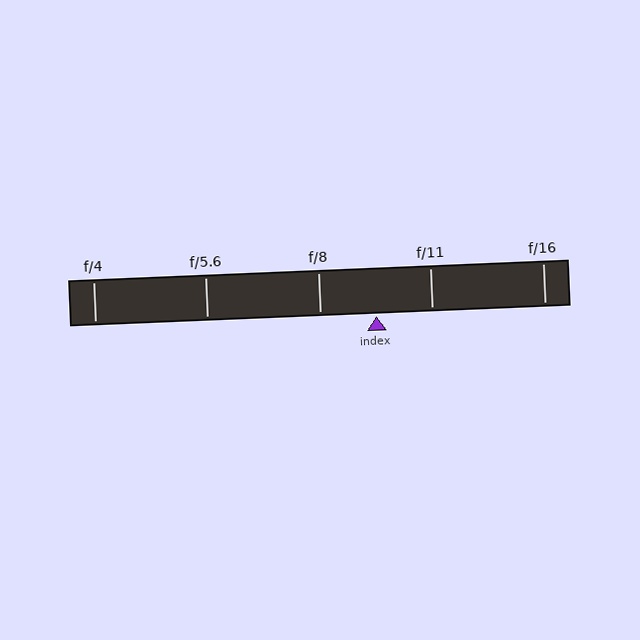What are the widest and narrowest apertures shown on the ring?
The widest aperture shown is f/4 and the narrowest is f/16.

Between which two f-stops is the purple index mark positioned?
The index mark is between f/8 and f/11.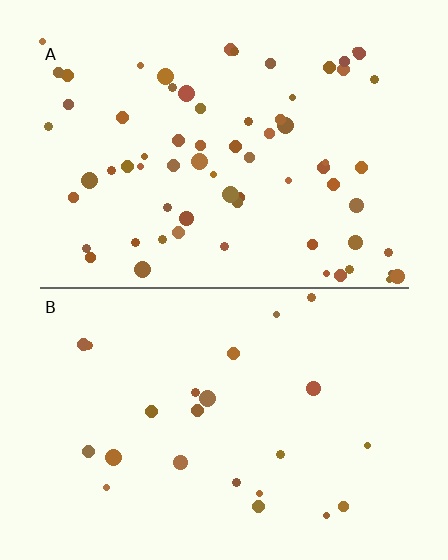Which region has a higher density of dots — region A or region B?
A (the top).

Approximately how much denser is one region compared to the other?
Approximately 2.9× — region A over region B.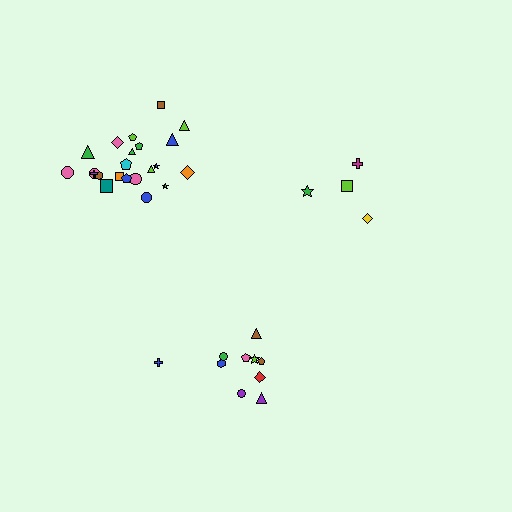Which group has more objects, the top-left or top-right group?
The top-left group.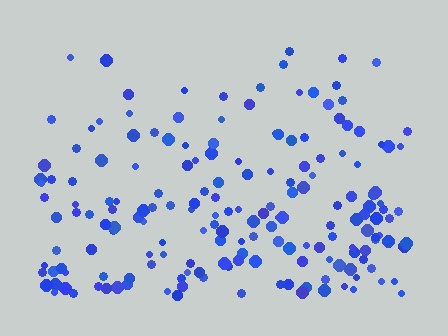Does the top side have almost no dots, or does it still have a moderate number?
Still a moderate number, just noticeably fewer than the bottom.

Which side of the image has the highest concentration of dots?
The bottom.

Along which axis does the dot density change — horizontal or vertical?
Vertical.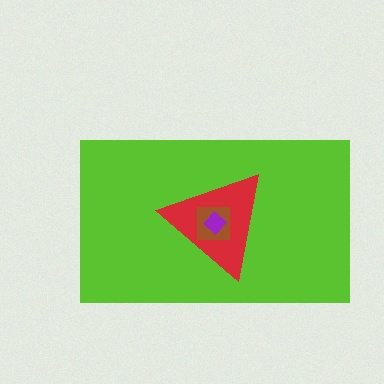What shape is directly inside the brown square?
The purple diamond.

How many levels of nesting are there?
4.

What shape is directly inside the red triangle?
The brown square.